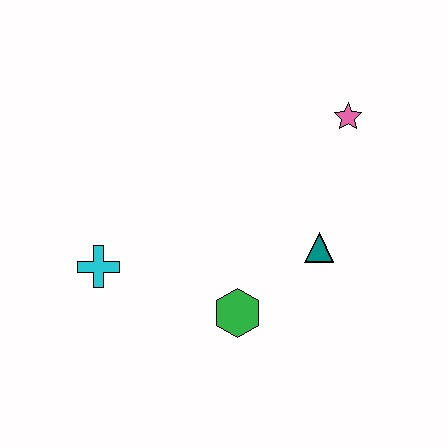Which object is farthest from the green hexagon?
The pink star is farthest from the green hexagon.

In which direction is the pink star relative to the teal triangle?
The pink star is above the teal triangle.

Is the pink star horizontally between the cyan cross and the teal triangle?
No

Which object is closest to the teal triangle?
The green hexagon is closest to the teal triangle.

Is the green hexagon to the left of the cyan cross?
No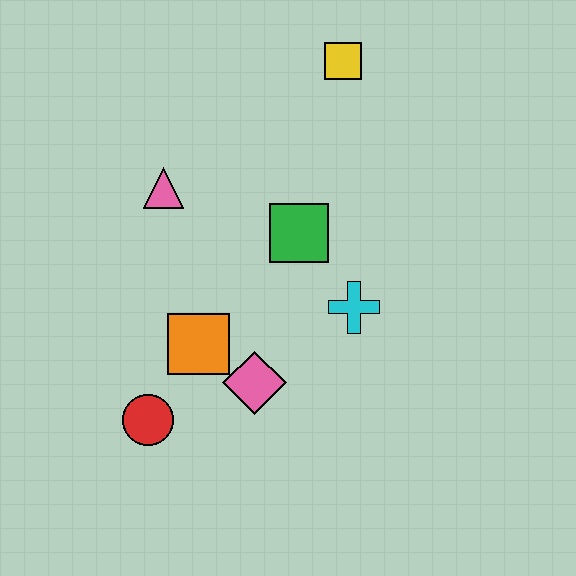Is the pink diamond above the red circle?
Yes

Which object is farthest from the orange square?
The yellow square is farthest from the orange square.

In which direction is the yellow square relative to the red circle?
The yellow square is above the red circle.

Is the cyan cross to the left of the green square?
No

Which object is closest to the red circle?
The orange square is closest to the red circle.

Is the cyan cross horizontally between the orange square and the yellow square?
No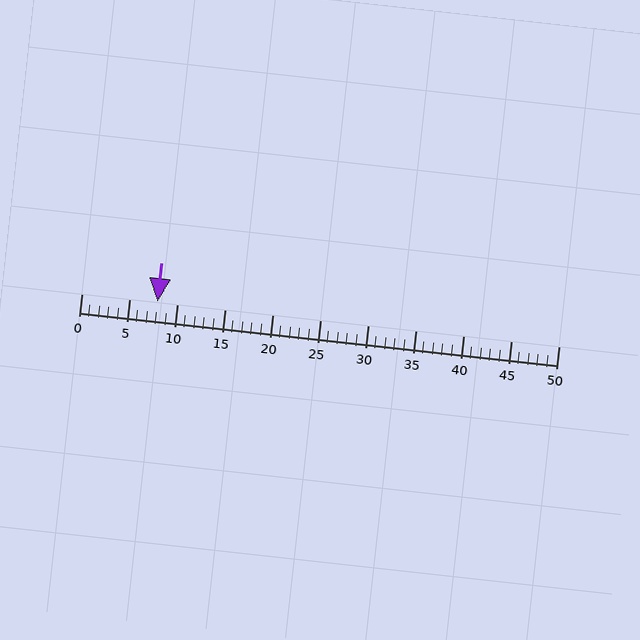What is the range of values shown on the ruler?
The ruler shows values from 0 to 50.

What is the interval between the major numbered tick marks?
The major tick marks are spaced 5 units apart.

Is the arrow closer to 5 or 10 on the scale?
The arrow is closer to 10.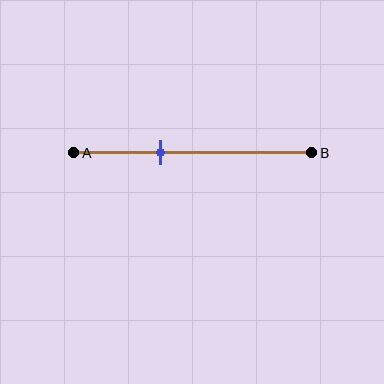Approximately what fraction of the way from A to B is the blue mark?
The blue mark is approximately 35% of the way from A to B.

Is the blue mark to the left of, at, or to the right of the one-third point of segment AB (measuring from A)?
The blue mark is to the right of the one-third point of segment AB.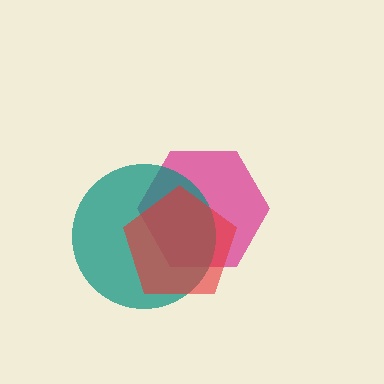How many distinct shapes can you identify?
There are 3 distinct shapes: a magenta hexagon, a teal circle, a red pentagon.